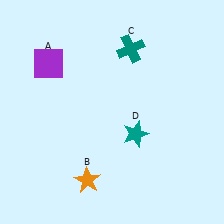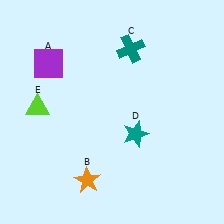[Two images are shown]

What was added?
A lime triangle (E) was added in Image 2.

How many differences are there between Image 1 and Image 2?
There is 1 difference between the two images.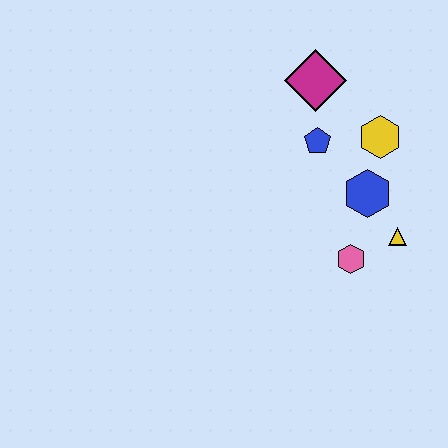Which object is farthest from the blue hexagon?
The magenta diamond is farthest from the blue hexagon.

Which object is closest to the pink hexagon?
The yellow triangle is closest to the pink hexagon.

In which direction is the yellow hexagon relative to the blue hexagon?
The yellow hexagon is above the blue hexagon.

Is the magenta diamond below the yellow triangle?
No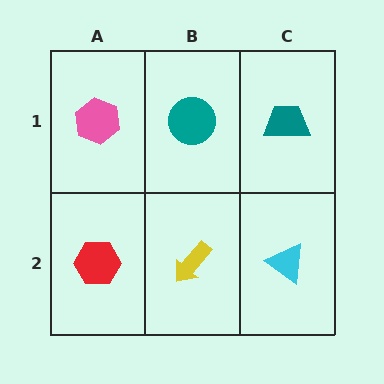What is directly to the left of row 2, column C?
A yellow arrow.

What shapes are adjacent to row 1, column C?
A cyan triangle (row 2, column C), a teal circle (row 1, column B).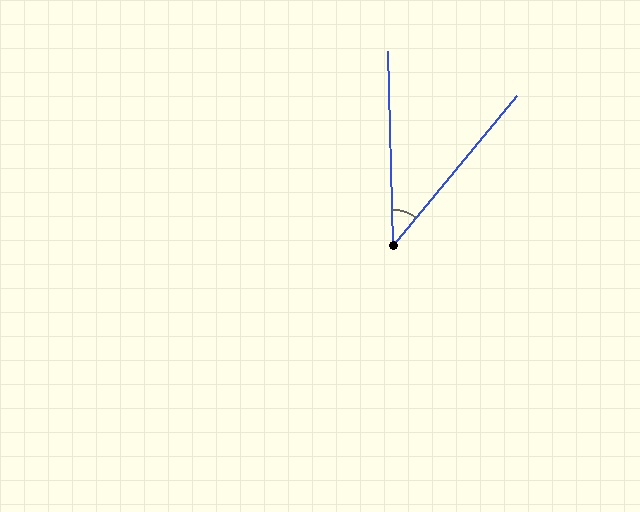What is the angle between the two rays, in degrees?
Approximately 41 degrees.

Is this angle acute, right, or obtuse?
It is acute.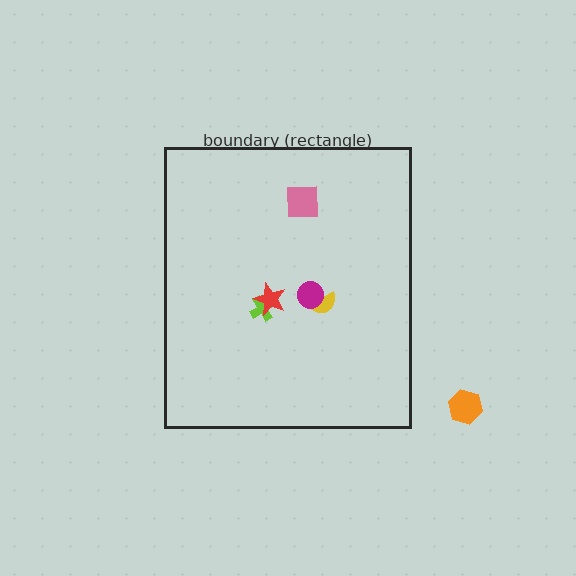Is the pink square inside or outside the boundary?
Inside.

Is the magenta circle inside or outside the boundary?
Inside.